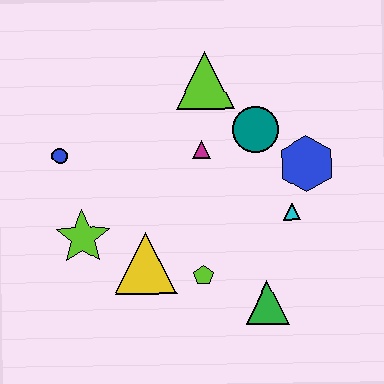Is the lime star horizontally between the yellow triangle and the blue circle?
Yes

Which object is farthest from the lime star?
The blue hexagon is farthest from the lime star.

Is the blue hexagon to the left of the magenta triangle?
No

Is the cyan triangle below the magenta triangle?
Yes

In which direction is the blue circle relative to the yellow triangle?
The blue circle is above the yellow triangle.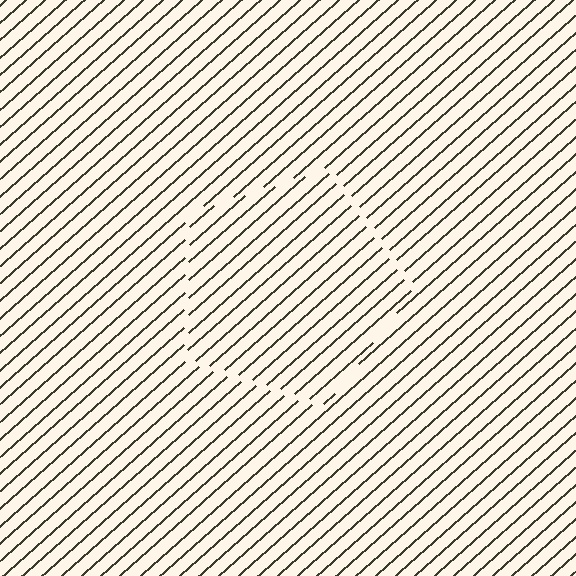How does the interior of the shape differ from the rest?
The interior of the shape contains the same grating, shifted by half a period — the contour is defined by the phase discontinuity where line-ends from the inner and outer gratings abut.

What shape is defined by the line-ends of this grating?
An illusory pentagon. The interior of the shape contains the same grating, shifted by half a period — the contour is defined by the phase discontinuity where line-ends from the inner and outer gratings abut.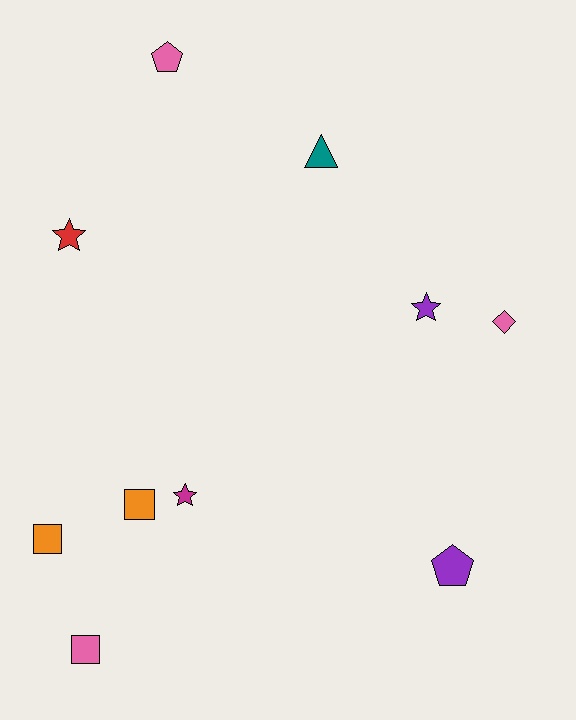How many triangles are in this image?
There is 1 triangle.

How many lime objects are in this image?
There are no lime objects.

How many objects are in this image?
There are 10 objects.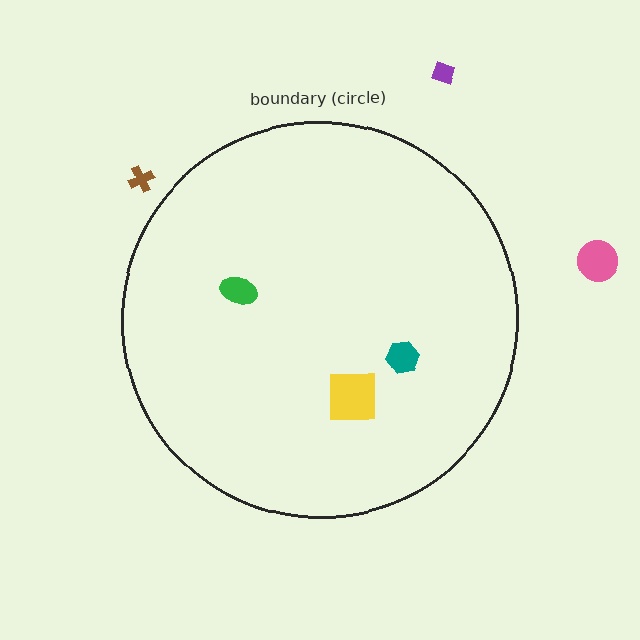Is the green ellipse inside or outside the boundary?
Inside.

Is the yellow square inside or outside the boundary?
Inside.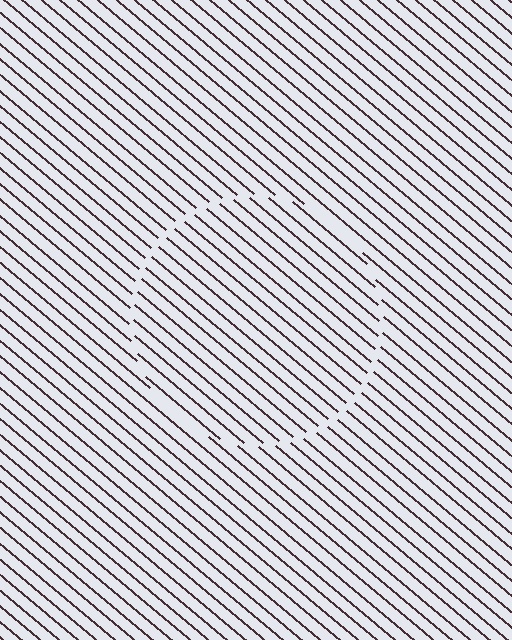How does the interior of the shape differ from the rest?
The interior of the shape contains the same grating, shifted by half a period — the contour is defined by the phase discontinuity where line-ends from the inner and outer gratings abut.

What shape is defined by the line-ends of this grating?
An illusory circle. The interior of the shape contains the same grating, shifted by half a period — the contour is defined by the phase discontinuity where line-ends from the inner and outer gratings abut.